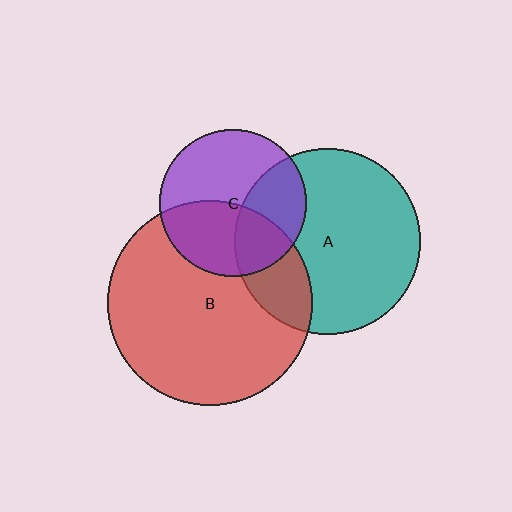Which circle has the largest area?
Circle B (red).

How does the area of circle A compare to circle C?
Approximately 1.6 times.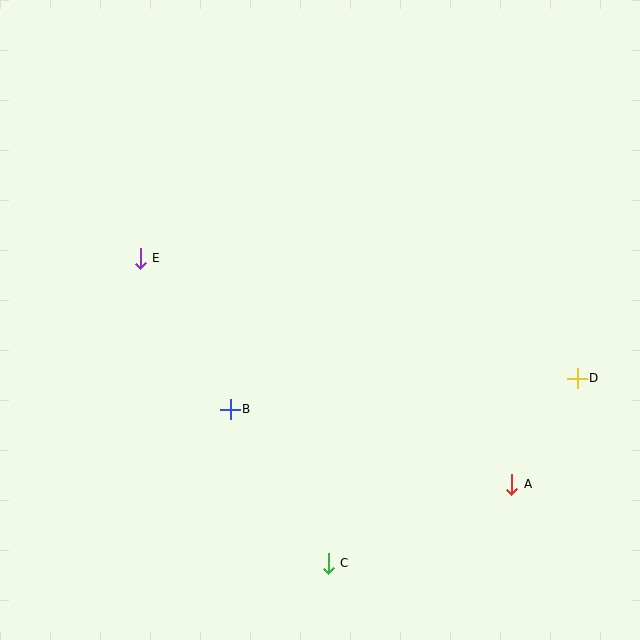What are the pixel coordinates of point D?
Point D is at (577, 378).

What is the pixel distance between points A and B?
The distance between A and B is 291 pixels.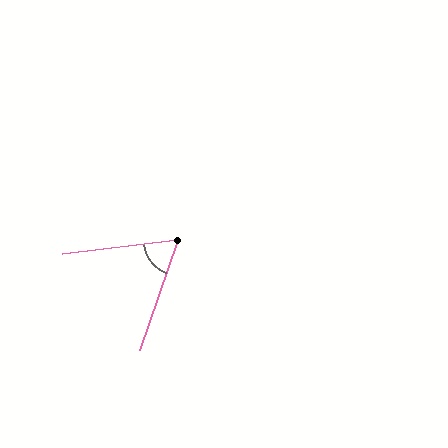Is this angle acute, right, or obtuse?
It is acute.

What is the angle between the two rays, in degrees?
Approximately 64 degrees.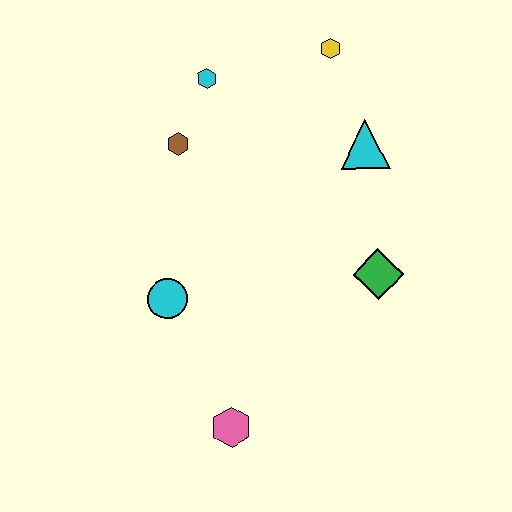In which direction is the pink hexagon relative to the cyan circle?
The pink hexagon is below the cyan circle.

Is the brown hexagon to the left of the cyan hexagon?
Yes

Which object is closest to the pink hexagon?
The cyan circle is closest to the pink hexagon.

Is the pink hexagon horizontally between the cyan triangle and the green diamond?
No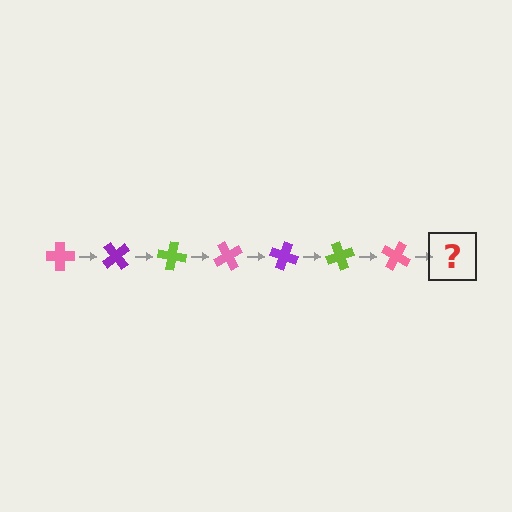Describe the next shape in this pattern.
It should be a purple cross, rotated 350 degrees from the start.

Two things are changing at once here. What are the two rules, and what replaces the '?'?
The two rules are that it rotates 50 degrees each step and the color cycles through pink, purple, and lime. The '?' should be a purple cross, rotated 350 degrees from the start.